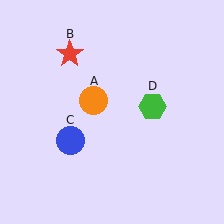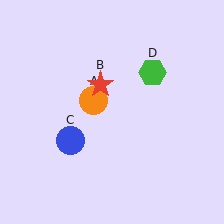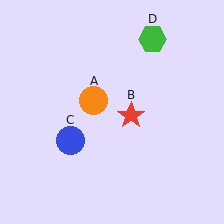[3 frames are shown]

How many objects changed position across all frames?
2 objects changed position: red star (object B), green hexagon (object D).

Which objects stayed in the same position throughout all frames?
Orange circle (object A) and blue circle (object C) remained stationary.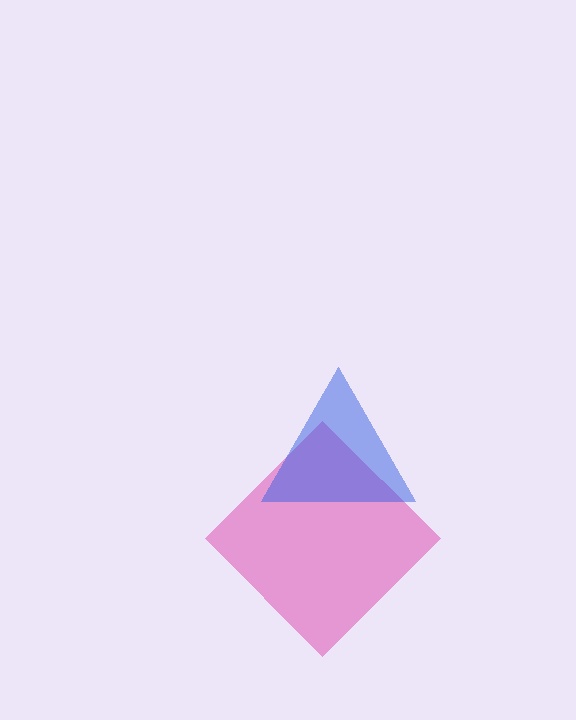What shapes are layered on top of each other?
The layered shapes are: a pink diamond, a blue triangle.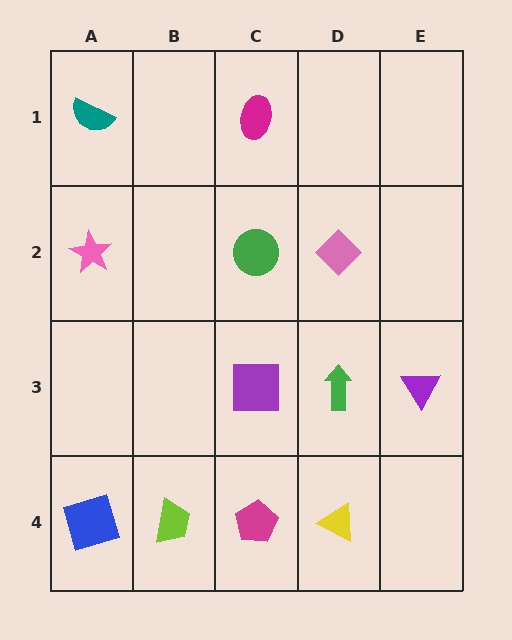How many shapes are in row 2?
3 shapes.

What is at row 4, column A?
A blue square.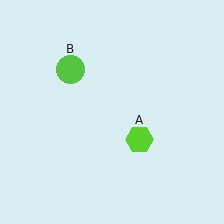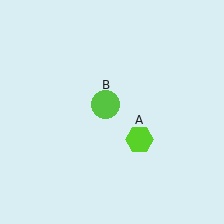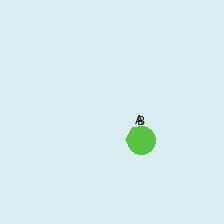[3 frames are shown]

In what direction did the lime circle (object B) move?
The lime circle (object B) moved down and to the right.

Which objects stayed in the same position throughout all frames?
Lime hexagon (object A) remained stationary.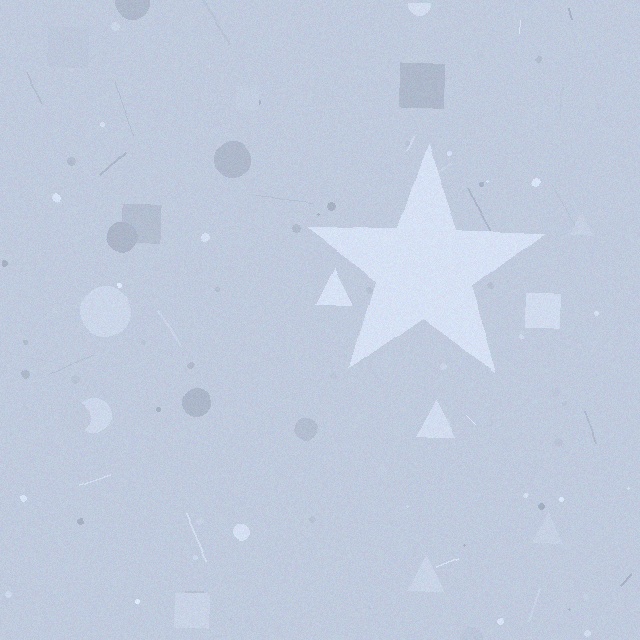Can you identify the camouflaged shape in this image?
The camouflaged shape is a star.